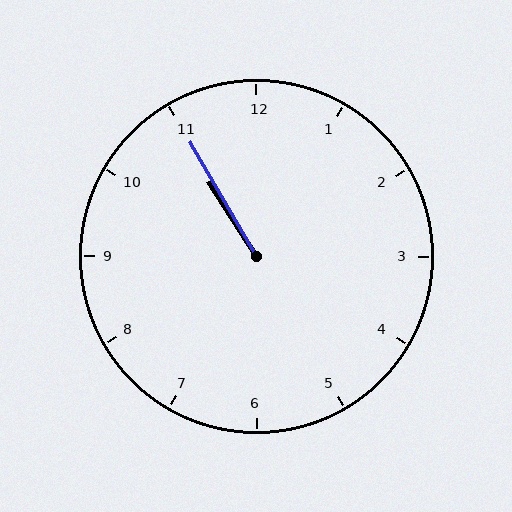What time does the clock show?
10:55.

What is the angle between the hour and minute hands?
Approximately 2 degrees.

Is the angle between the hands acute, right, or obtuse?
It is acute.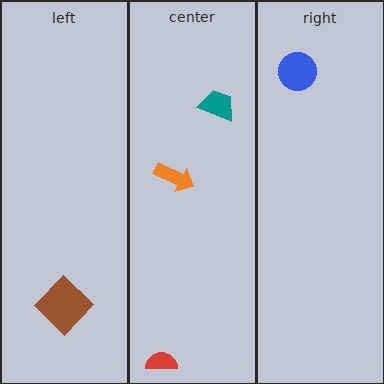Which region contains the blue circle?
The right region.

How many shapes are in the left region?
1.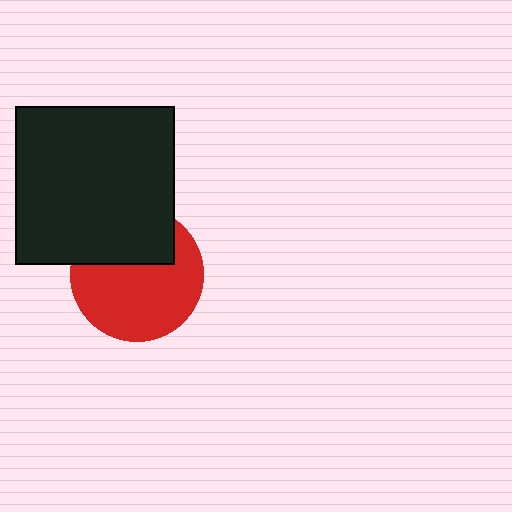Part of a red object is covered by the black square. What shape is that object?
It is a circle.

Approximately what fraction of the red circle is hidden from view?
Roughly 36% of the red circle is hidden behind the black square.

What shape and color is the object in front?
The object in front is a black square.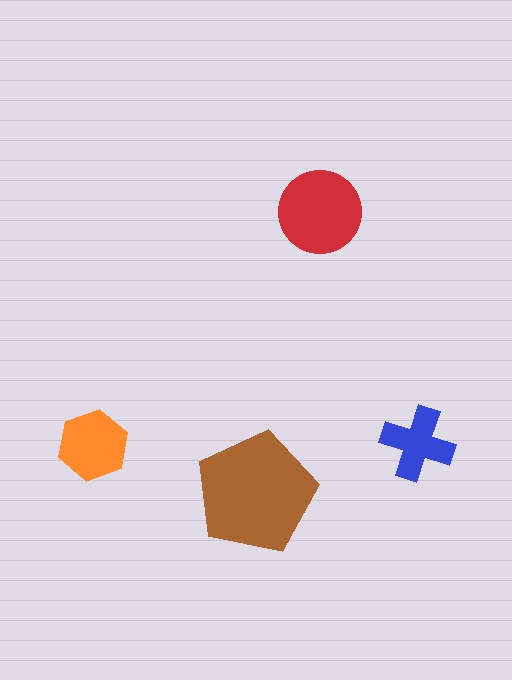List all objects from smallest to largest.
The blue cross, the orange hexagon, the red circle, the brown pentagon.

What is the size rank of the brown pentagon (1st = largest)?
1st.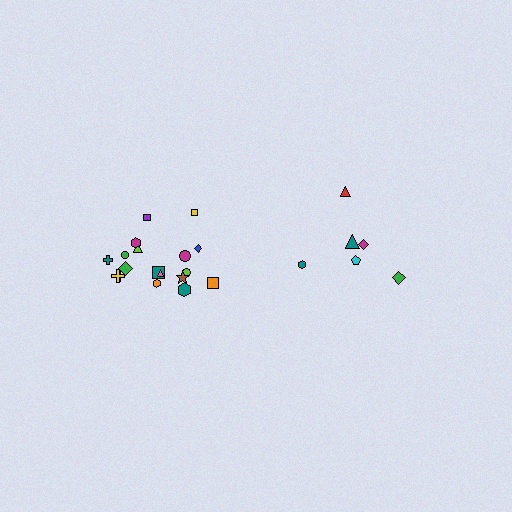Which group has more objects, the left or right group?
The left group.